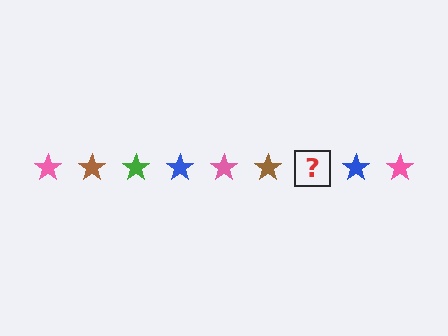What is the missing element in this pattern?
The missing element is a green star.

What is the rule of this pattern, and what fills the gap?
The rule is that the pattern cycles through pink, brown, green, blue stars. The gap should be filled with a green star.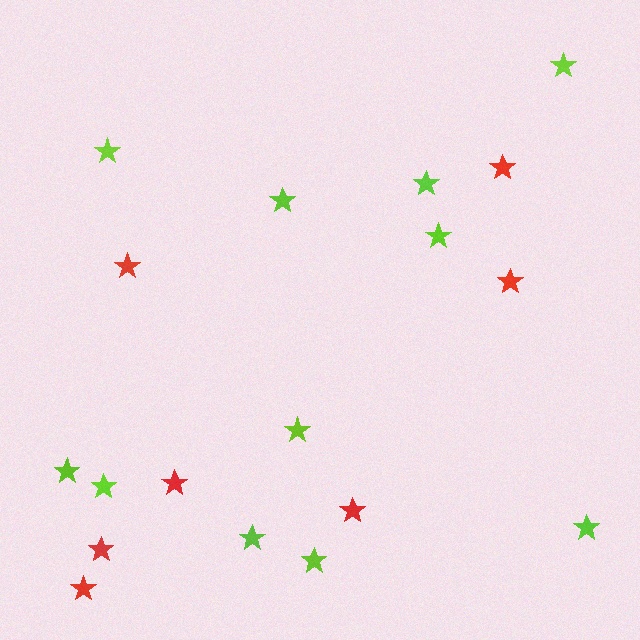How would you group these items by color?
There are 2 groups: one group of red stars (7) and one group of lime stars (11).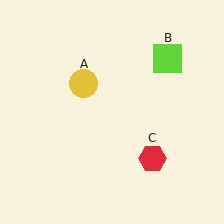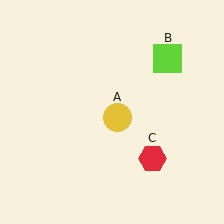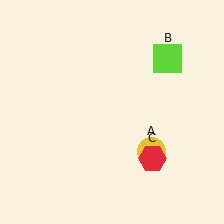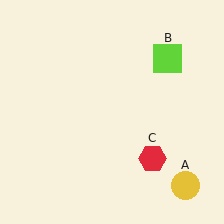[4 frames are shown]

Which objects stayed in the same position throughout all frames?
Lime square (object B) and red hexagon (object C) remained stationary.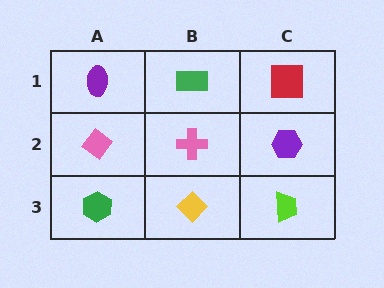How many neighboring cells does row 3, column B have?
3.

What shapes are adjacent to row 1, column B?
A pink cross (row 2, column B), a purple ellipse (row 1, column A), a red square (row 1, column C).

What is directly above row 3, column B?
A pink cross.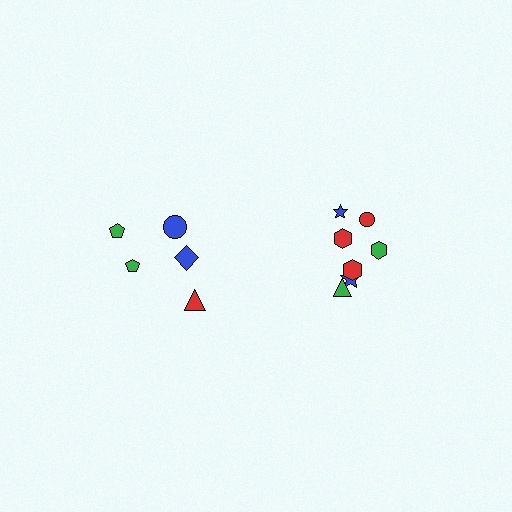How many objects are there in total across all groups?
There are 12 objects.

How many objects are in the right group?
There are 7 objects.